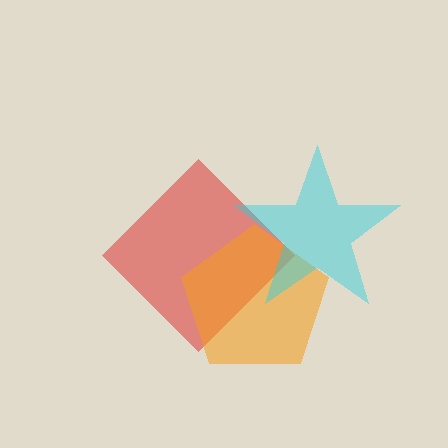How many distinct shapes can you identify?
There are 3 distinct shapes: a red diamond, an orange pentagon, a cyan star.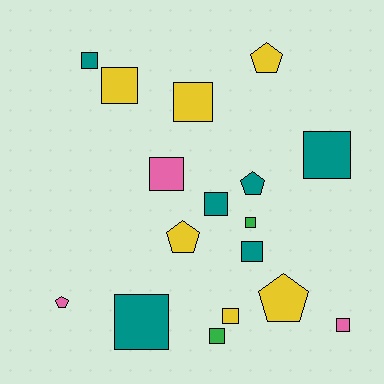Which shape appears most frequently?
Square, with 12 objects.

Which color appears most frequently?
Yellow, with 6 objects.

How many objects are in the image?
There are 17 objects.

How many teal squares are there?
There are 5 teal squares.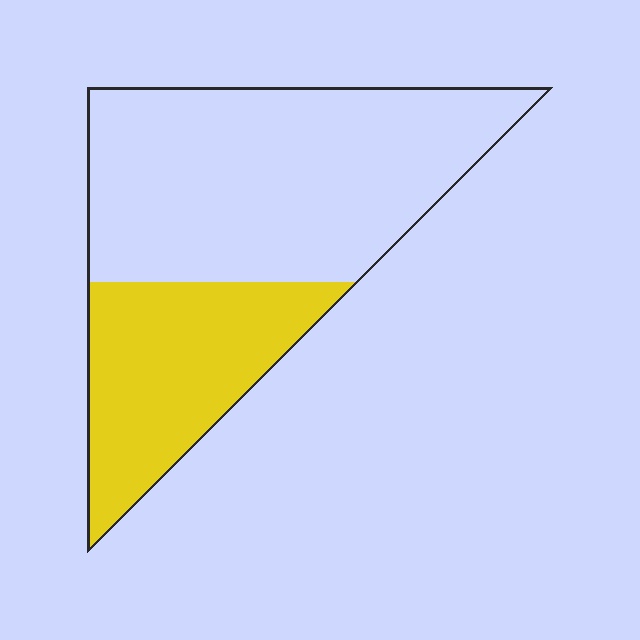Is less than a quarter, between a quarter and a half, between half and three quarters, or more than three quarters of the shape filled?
Between a quarter and a half.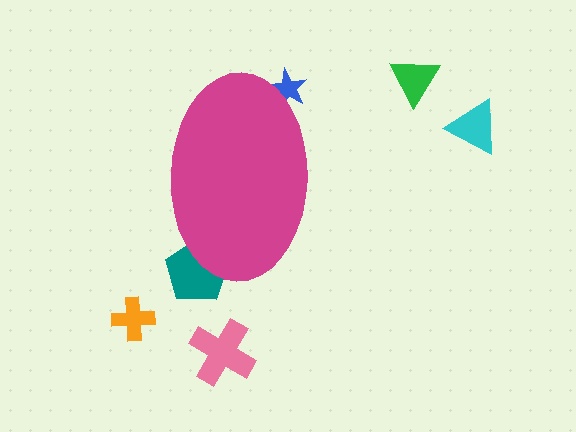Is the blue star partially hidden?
Yes, the blue star is partially hidden behind the magenta ellipse.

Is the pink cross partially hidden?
No, the pink cross is fully visible.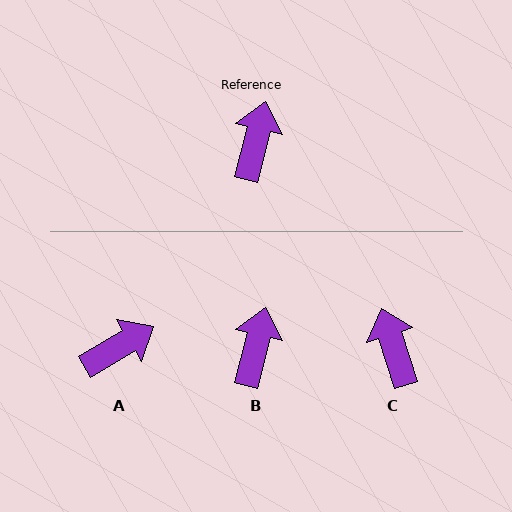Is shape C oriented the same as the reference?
No, it is off by about 32 degrees.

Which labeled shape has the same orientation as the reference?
B.